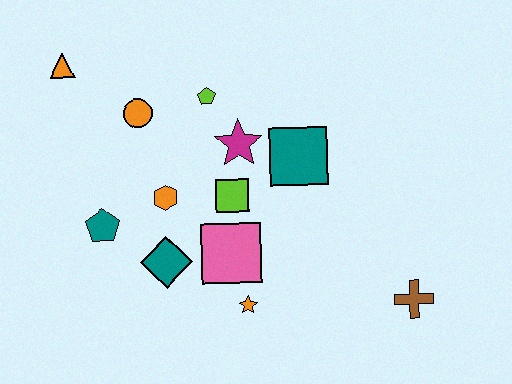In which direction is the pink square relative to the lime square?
The pink square is below the lime square.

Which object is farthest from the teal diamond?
The brown cross is farthest from the teal diamond.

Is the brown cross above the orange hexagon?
No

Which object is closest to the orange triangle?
The orange circle is closest to the orange triangle.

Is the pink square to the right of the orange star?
No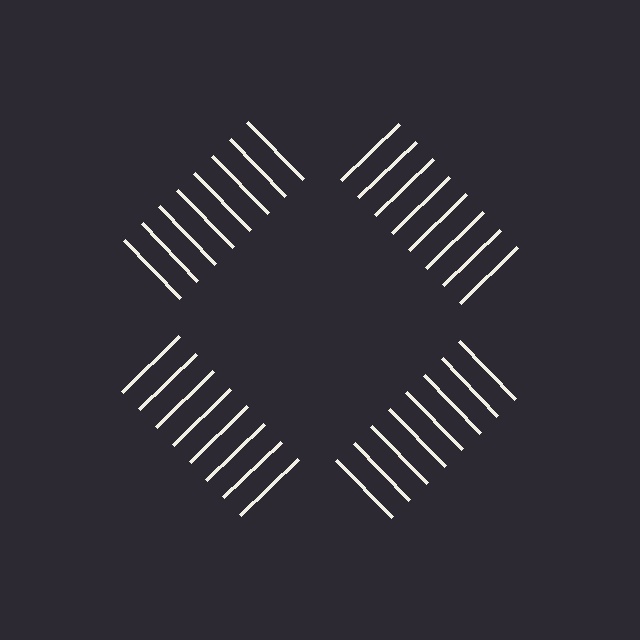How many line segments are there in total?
32 — 8 along each of the 4 edges.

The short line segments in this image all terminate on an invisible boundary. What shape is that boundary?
An illusory square — the line segments terminate on its edges but no continuous stroke is drawn.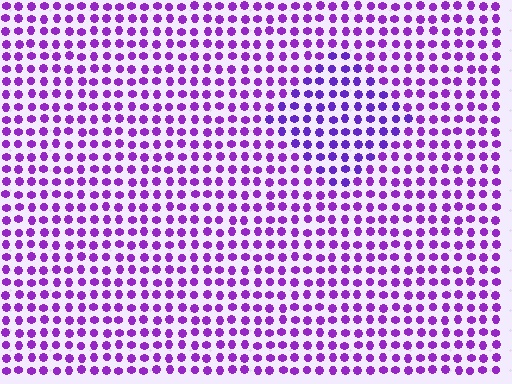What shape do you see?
I see a diamond.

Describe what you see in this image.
The image is filled with small purple elements in a uniform arrangement. A diamond-shaped region is visible where the elements are tinted to a slightly different hue, forming a subtle color boundary.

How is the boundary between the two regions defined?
The boundary is defined purely by a slight shift in hue (about 19 degrees). Spacing, size, and orientation are identical on both sides.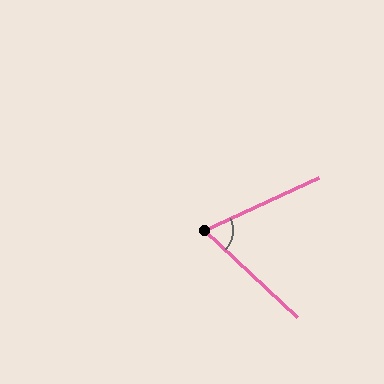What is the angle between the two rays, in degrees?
Approximately 68 degrees.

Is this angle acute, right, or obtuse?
It is acute.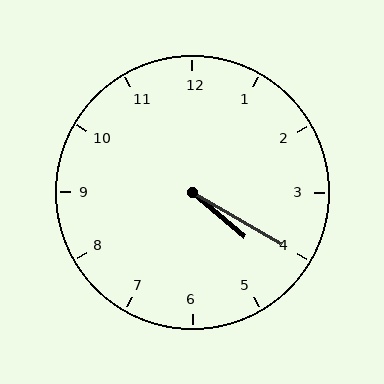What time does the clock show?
4:20.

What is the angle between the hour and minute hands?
Approximately 10 degrees.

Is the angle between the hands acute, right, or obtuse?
It is acute.